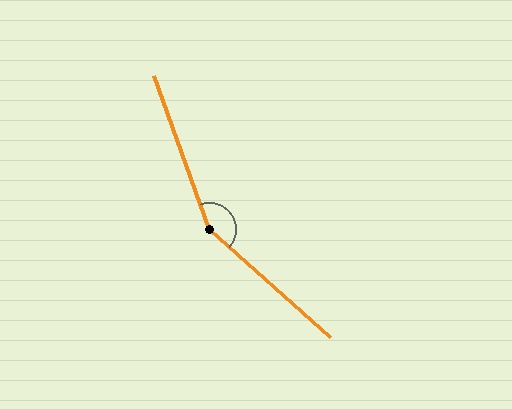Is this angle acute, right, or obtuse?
It is obtuse.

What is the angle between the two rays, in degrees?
Approximately 151 degrees.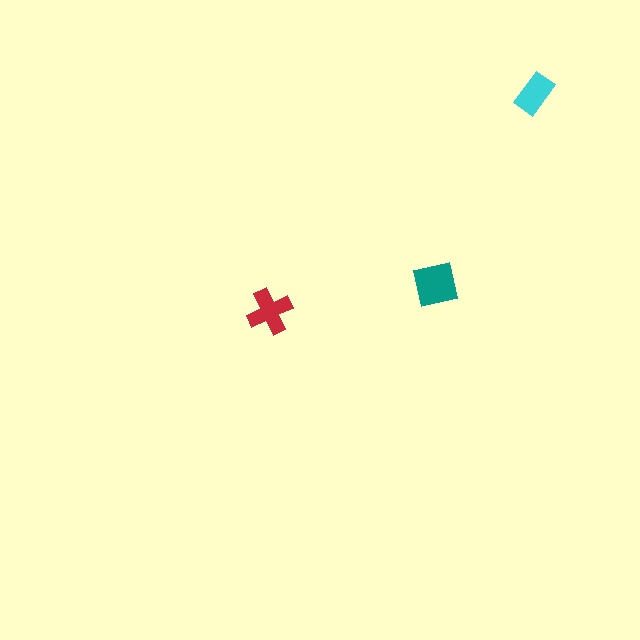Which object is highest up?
The cyan rectangle is topmost.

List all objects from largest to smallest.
The teal square, the red cross, the cyan rectangle.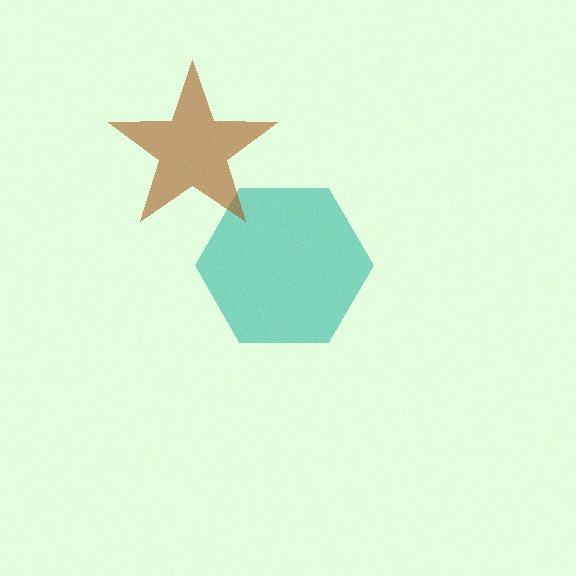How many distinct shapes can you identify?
There are 2 distinct shapes: a teal hexagon, a brown star.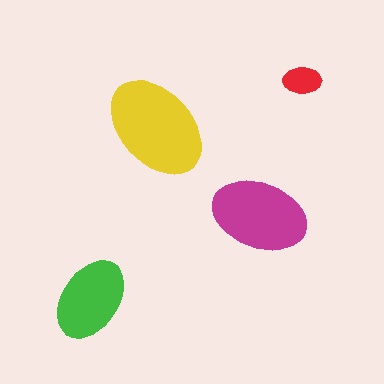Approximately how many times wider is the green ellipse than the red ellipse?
About 2 times wider.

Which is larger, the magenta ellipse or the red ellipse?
The magenta one.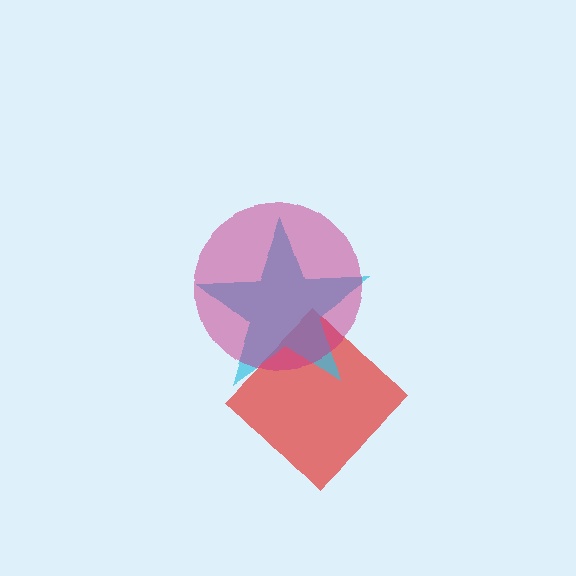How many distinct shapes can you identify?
There are 3 distinct shapes: a red diamond, a cyan star, a magenta circle.